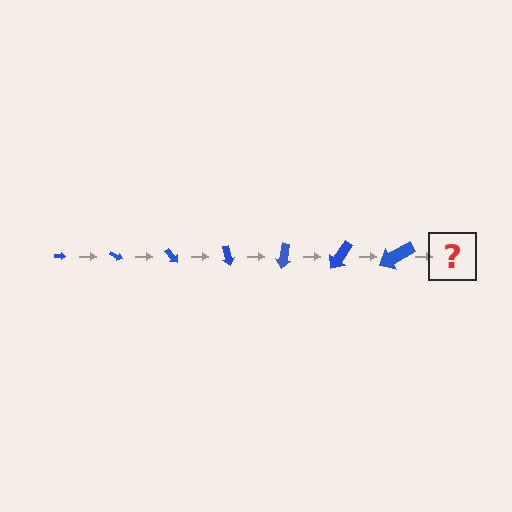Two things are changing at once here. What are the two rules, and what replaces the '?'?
The two rules are that the arrow grows larger each step and it rotates 25 degrees each step. The '?' should be an arrow, larger than the previous one and rotated 175 degrees from the start.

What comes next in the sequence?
The next element should be an arrow, larger than the previous one and rotated 175 degrees from the start.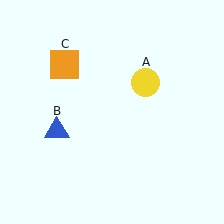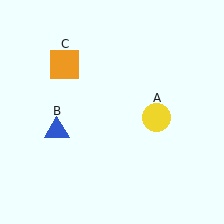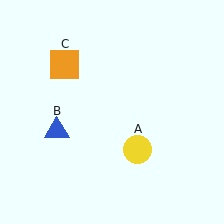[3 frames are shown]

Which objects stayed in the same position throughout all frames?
Blue triangle (object B) and orange square (object C) remained stationary.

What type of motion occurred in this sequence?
The yellow circle (object A) rotated clockwise around the center of the scene.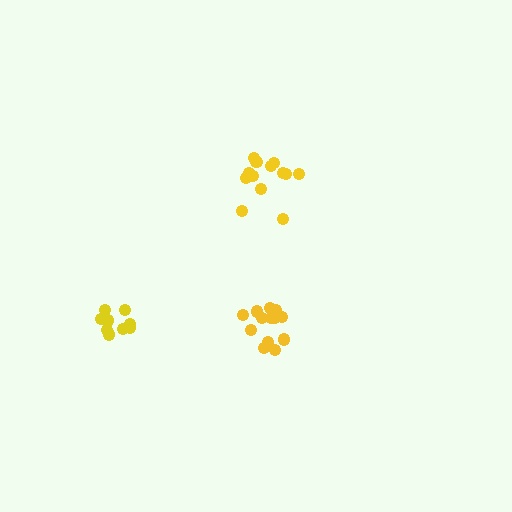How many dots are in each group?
Group 1: 14 dots, Group 2: 10 dots, Group 3: 13 dots (37 total).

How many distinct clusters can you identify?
There are 3 distinct clusters.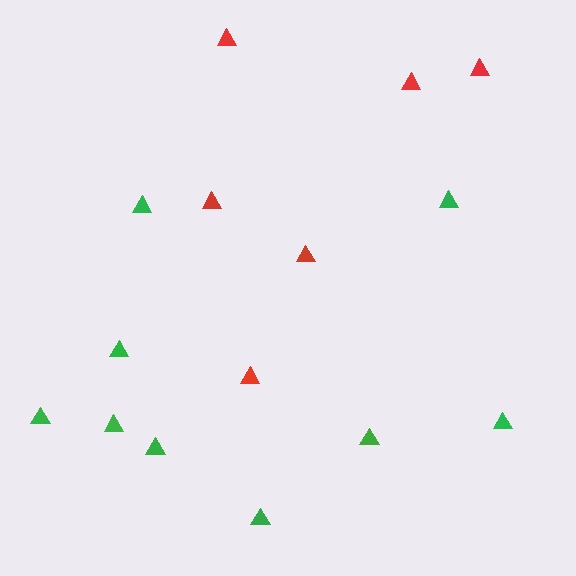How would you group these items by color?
There are 2 groups: one group of green triangles (9) and one group of red triangles (6).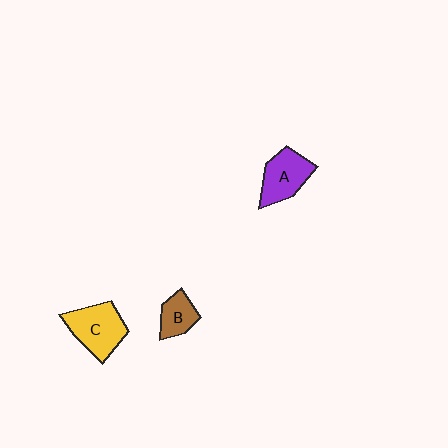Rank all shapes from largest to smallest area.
From largest to smallest: C (yellow), A (purple), B (brown).